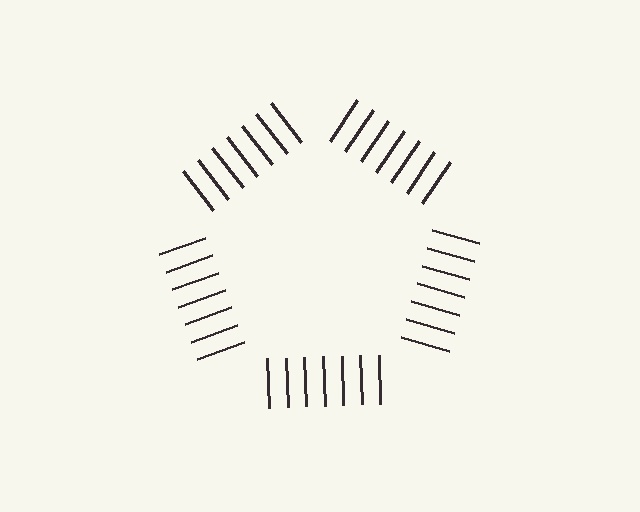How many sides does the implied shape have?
5 sides — the line-ends trace a pentagon.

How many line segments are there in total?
35 — 7 along each of the 5 edges.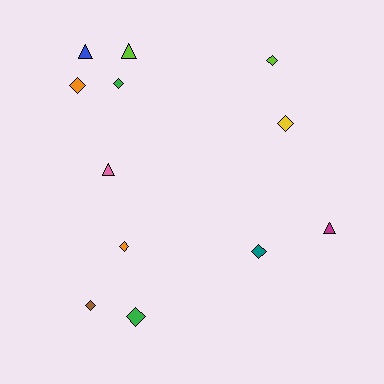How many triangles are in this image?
There are 4 triangles.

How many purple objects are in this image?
There are no purple objects.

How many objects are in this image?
There are 12 objects.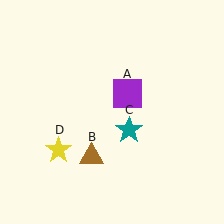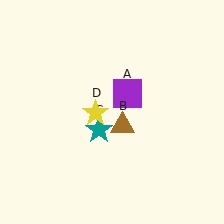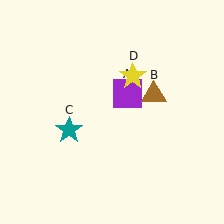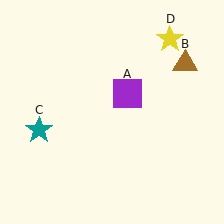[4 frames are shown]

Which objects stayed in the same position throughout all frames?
Purple square (object A) remained stationary.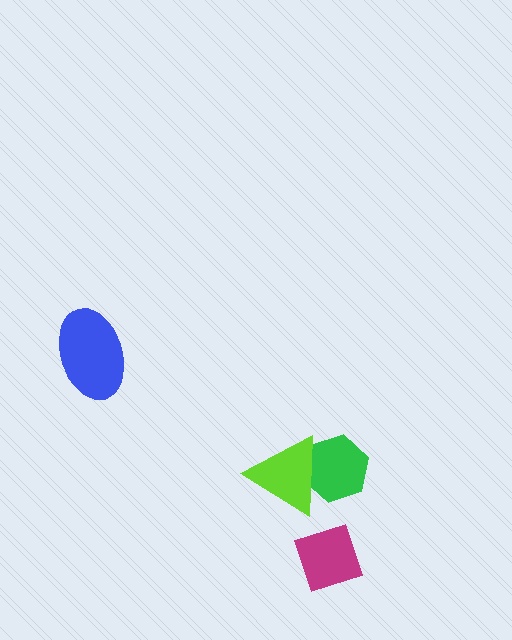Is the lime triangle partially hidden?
No, no other shape covers it.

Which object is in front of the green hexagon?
The lime triangle is in front of the green hexagon.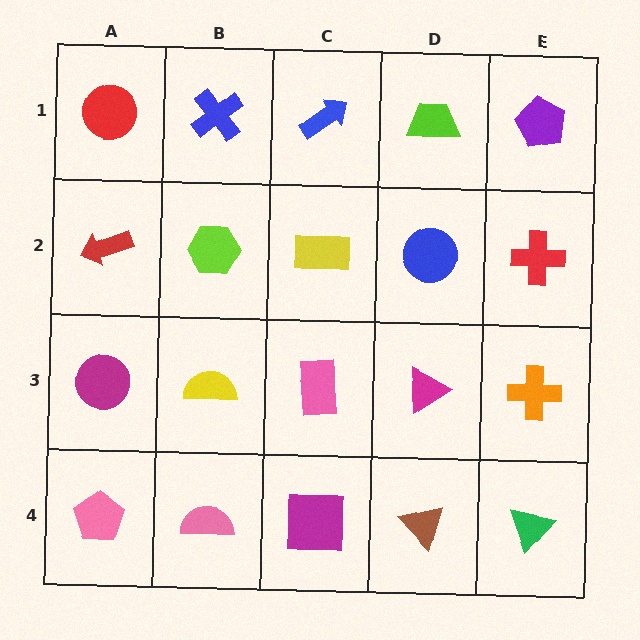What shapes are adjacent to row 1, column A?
A red arrow (row 2, column A), a blue cross (row 1, column B).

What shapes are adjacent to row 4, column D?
A magenta triangle (row 3, column D), a magenta square (row 4, column C), a green triangle (row 4, column E).